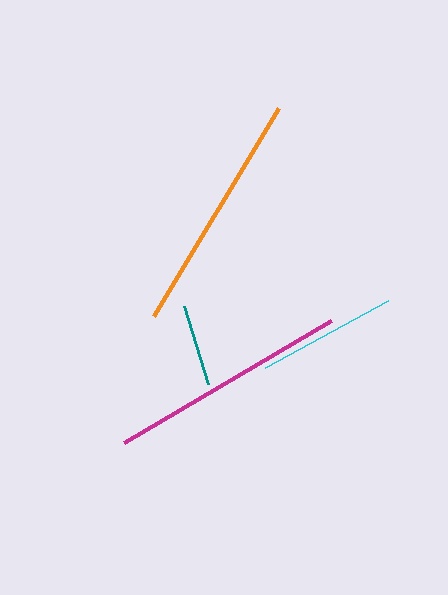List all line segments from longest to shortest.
From longest to shortest: orange, magenta, cyan, teal.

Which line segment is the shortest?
The teal line is the shortest at approximately 82 pixels.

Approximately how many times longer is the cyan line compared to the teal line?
The cyan line is approximately 1.7 times the length of the teal line.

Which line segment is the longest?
The orange line is the longest at approximately 243 pixels.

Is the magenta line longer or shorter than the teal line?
The magenta line is longer than the teal line.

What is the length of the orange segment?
The orange segment is approximately 243 pixels long.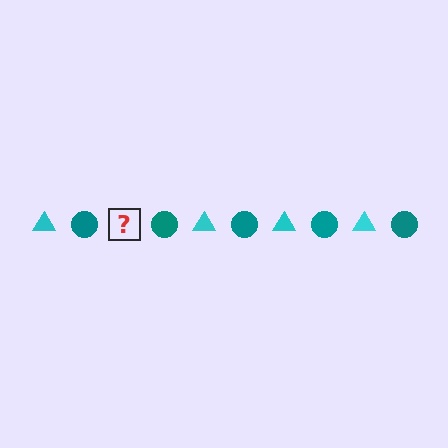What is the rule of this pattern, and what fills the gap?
The rule is that the pattern alternates between cyan triangle and teal circle. The gap should be filled with a cyan triangle.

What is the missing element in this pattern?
The missing element is a cyan triangle.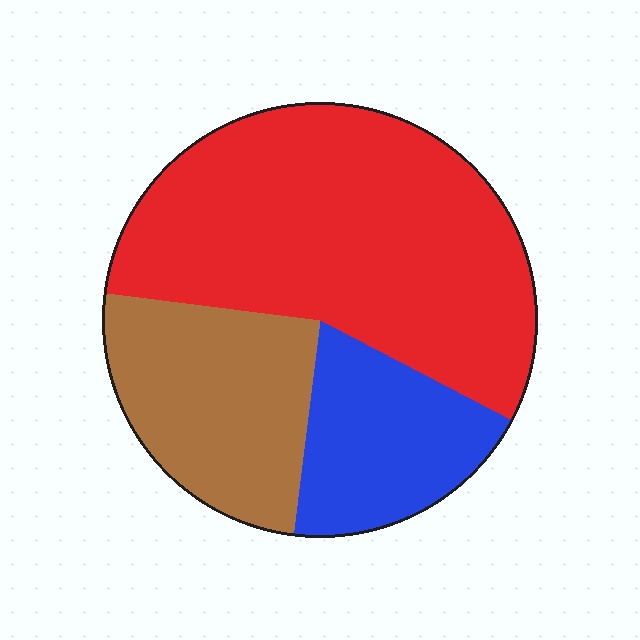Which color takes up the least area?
Blue, at roughly 20%.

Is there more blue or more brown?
Brown.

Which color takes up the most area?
Red, at roughly 55%.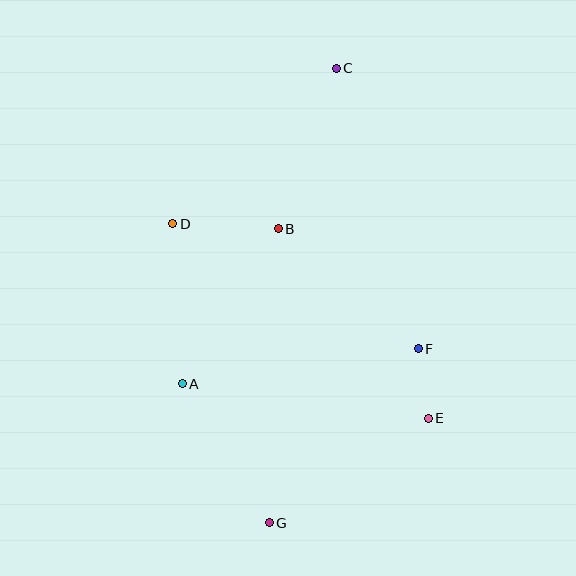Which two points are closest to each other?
Points E and F are closest to each other.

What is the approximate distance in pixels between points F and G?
The distance between F and G is approximately 229 pixels.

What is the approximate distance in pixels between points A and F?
The distance between A and F is approximately 239 pixels.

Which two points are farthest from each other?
Points C and G are farthest from each other.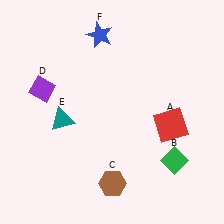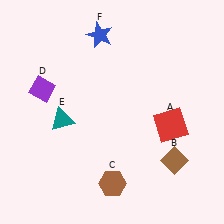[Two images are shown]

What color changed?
The diamond (B) changed from green in Image 1 to brown in Image 2.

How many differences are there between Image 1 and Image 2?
There is 1 difference between the two images.